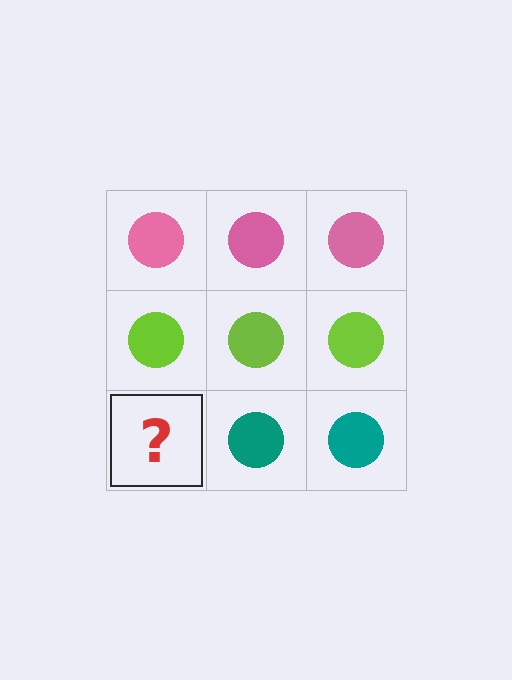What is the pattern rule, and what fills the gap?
The rule is that each row has a consistent color. The gap should be filled with a teal circle.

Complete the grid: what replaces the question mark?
The question mark should be replaced with a teal circle.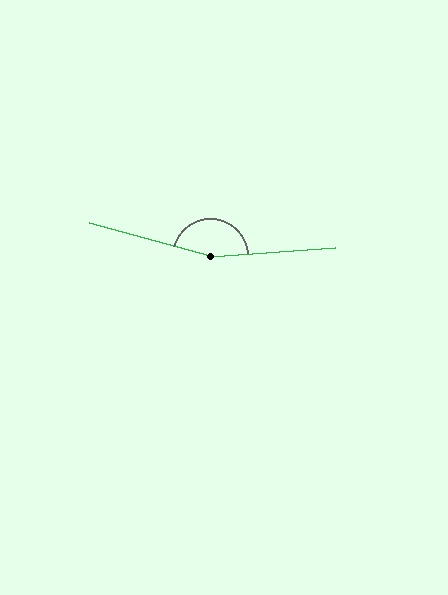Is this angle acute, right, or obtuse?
It is obtuse.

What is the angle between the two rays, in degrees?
Approximately 161 degrees.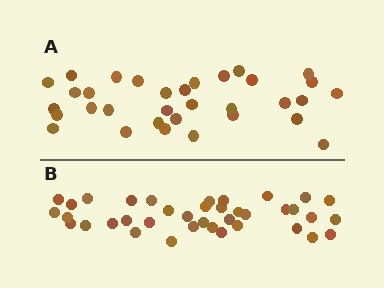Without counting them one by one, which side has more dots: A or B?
Region B (the bottom region) has more dots.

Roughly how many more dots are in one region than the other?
Region B has about 5 more dots than region A.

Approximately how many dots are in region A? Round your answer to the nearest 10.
About 30 dots. (The exact count is 33, which rounds to 30.)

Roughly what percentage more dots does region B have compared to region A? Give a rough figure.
About 15% more.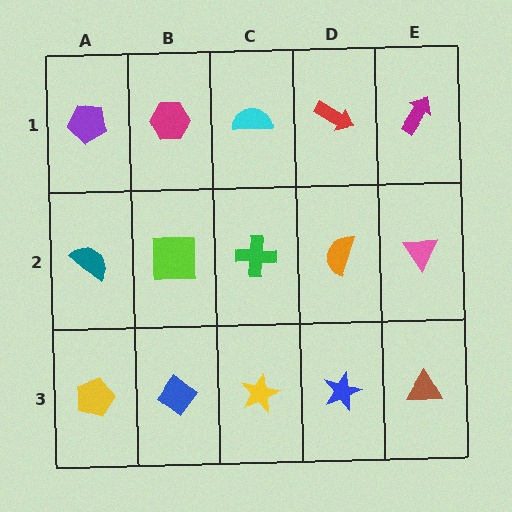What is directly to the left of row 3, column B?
A yellow pentagon.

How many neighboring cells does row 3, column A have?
2.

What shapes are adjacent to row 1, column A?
A teal semicircle (row 2, column A), a magenta hexagon (row 1, column B).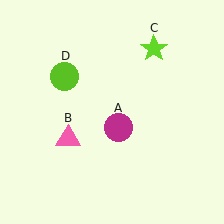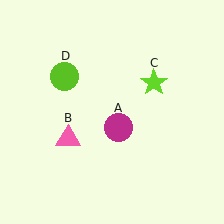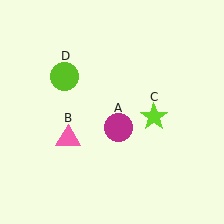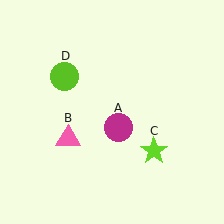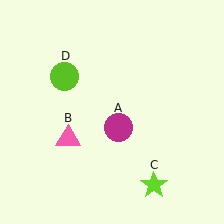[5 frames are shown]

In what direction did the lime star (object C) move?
The lime star (object C) moved down.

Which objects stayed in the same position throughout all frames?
Magenta circle (object A) and pink triangle (object B) and lime circle (object D) remained stationary.